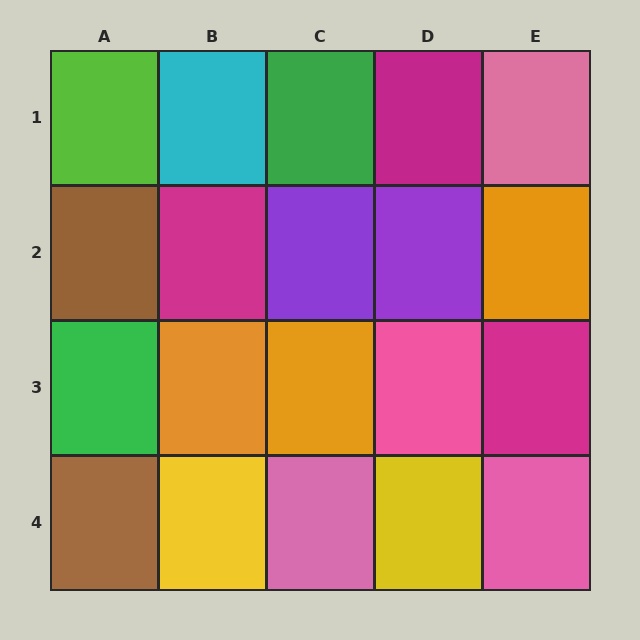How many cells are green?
2 cells are green.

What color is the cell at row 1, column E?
Pink.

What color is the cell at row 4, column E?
Pink.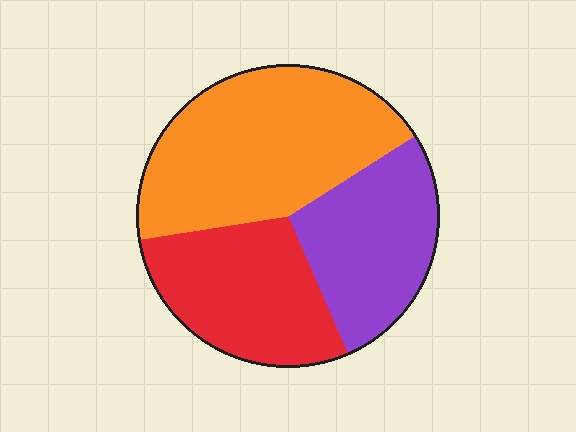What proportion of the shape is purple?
Purple covers about 25% of the shape.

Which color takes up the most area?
Orange, at roughly 45%.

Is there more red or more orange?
Orange.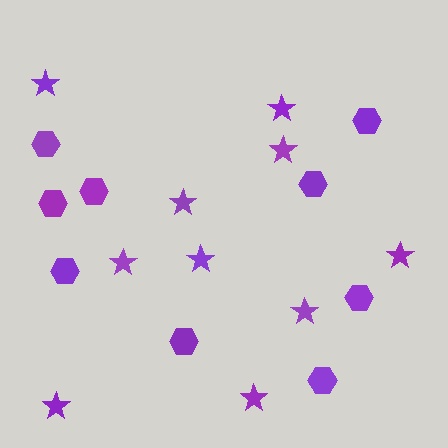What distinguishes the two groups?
There are 2 groups: one group of stars (10) and one group of hexagons (9).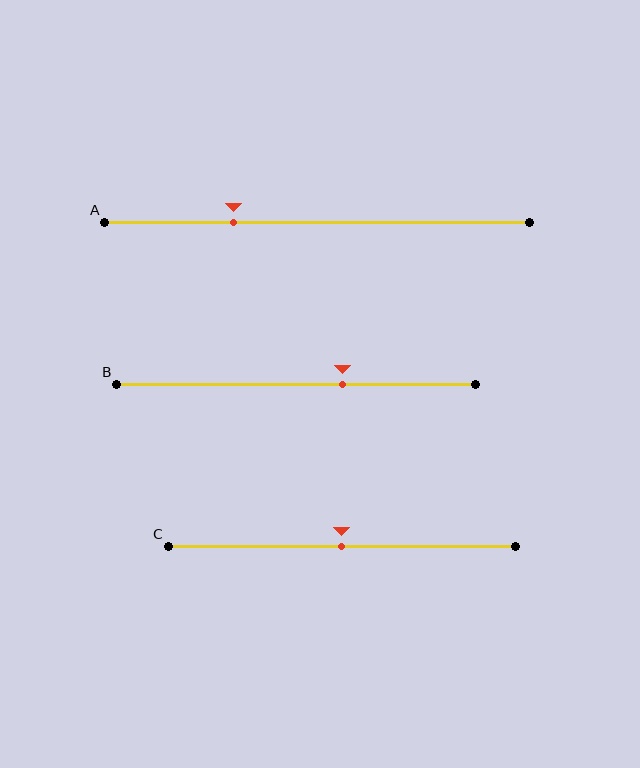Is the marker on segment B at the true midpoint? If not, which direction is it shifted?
No, the marker on segment B is shifted to the right by about 13% of the segment length.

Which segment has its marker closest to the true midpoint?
Segment C has its marker closest to the true midpoint.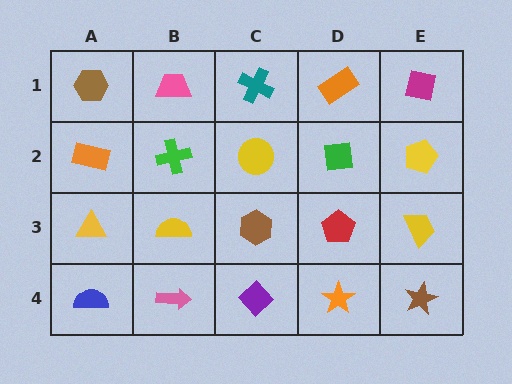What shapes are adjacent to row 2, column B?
A pink trapezoid (row 1, column B), a yellow semicircle (row 3, column B), an orange rectangle (row 2, column A), a yellow circle (row 2, column C).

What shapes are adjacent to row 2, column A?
A brown hexagon (row 1, column A), a yellow triangle (row 3, column A), a green cross (row 2, column B).